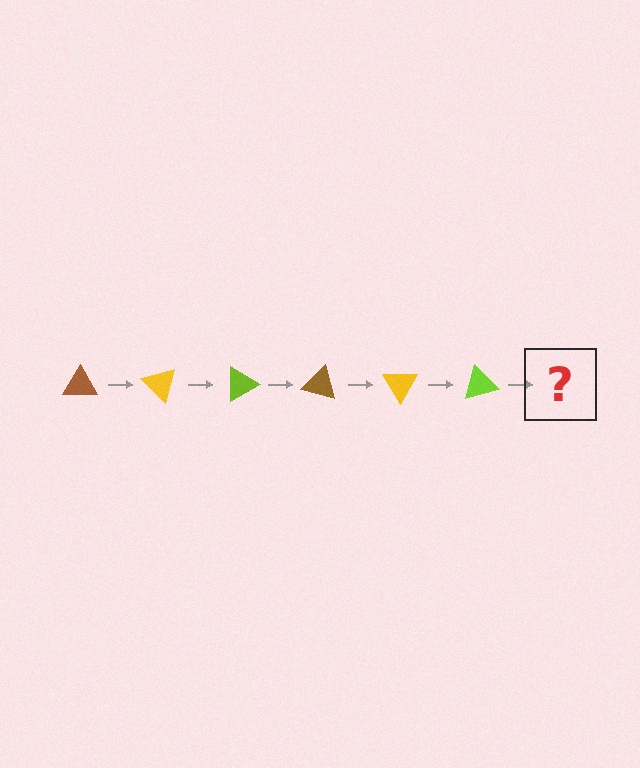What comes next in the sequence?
The next element should be a brown triangle, rotated 270 degrees from the start.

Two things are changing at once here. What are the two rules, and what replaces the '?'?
The two rules are that it rotates 45 degrees each step and the color cycles through brown, yellow, and lime. The '?' should be a brown triangle, rotated 270 degrees from the start.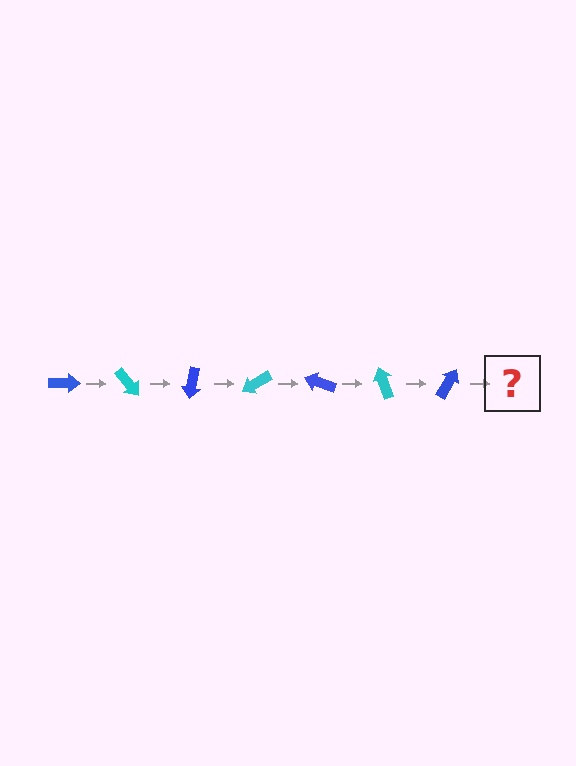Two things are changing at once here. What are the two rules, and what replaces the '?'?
The two rules are that it rotates 50 degrees each step and the color cycles through blue and cyan. The '?' should be a cyan arrow, rotated 350 degrees from the start.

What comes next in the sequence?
The next element should be a cyan arrow, rotated 350 degrees from the start.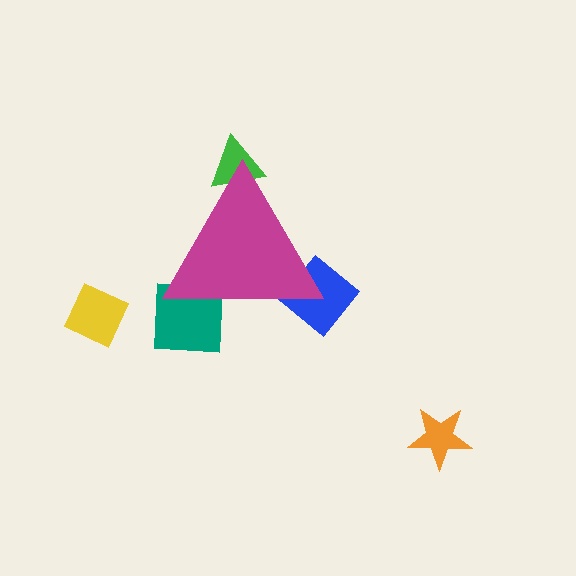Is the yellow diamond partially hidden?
No, the yellow diamond is fully visible.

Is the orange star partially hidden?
No, the orange star is fully visible.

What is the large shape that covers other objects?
A magenta triangle.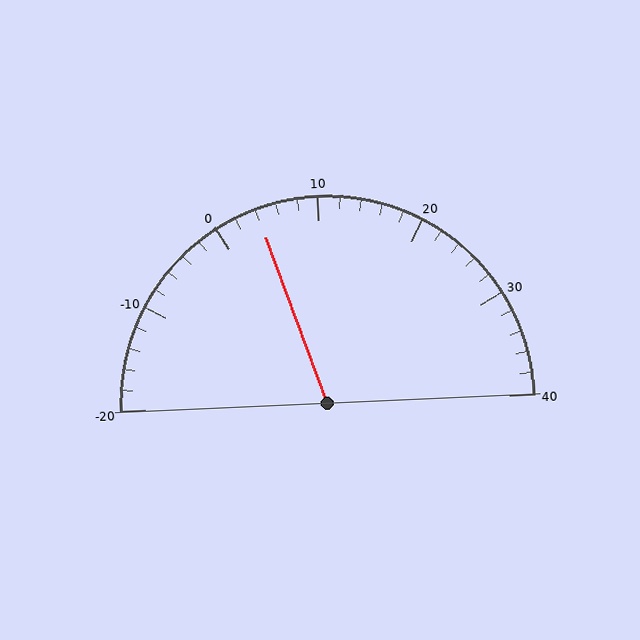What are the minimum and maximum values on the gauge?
The gauge ranges from -20 to 40.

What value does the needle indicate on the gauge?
The needle indicates approximately 4.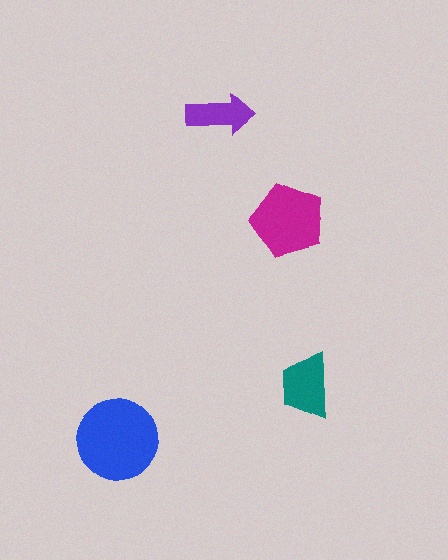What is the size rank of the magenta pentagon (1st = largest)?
2nd.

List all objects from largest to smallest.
The blue circle, the magenta pentagon, the teal trapezoid, the purple arrow.